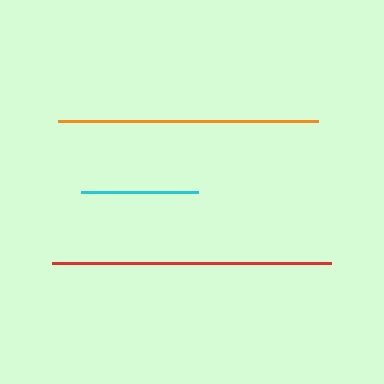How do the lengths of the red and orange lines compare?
The red and orange lines are approximately the same length.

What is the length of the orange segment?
The orange segment is approximately 260 pixels long.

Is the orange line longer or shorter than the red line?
The red line is longer than the orange line.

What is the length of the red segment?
The red segment is approximately 279 pixels long.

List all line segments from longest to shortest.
From longest to shortest: red, orange, cyan.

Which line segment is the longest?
The red line is the longest at approximately 279 pixels.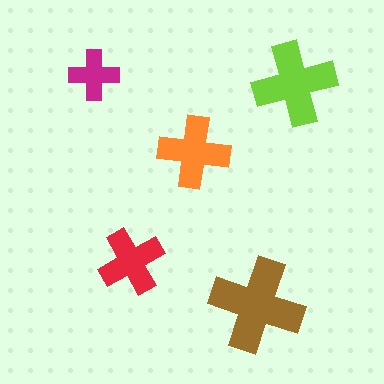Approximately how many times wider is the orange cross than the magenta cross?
About 1.5 times wider.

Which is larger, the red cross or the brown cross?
The brown one.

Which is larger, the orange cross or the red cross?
The orange one.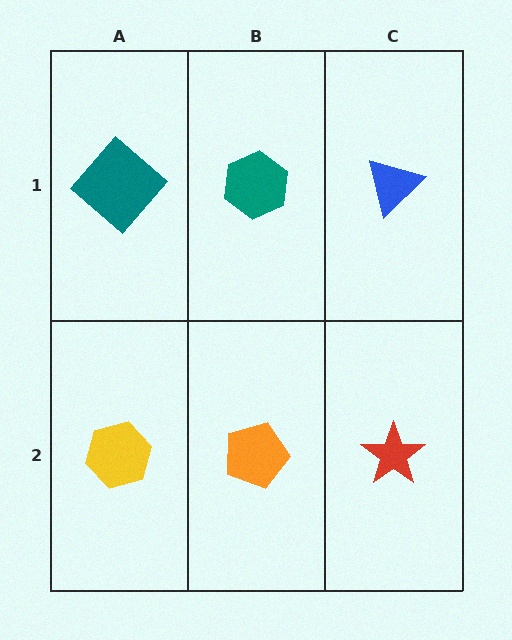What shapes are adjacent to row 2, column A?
A teal diamond (row 1, column A), an orange pentagon (row 2, column B).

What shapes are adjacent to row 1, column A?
A yellow hexagon (row 2, column A), a teal hexagon (row 1, column B).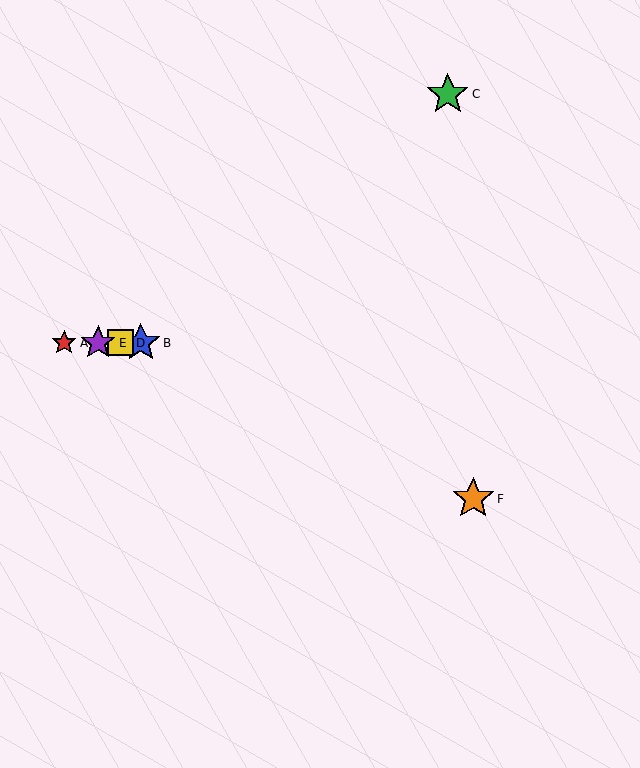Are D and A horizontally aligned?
Yes, both are at y≈343.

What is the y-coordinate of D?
Object D is at y≈343.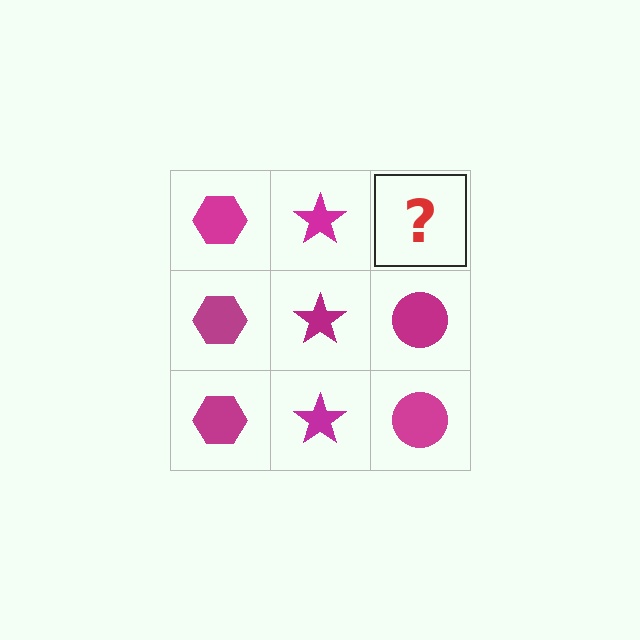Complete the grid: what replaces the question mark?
The question mark should be replaced with a magenta circle.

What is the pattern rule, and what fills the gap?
The rule is that each column has a consistent shape. The gap should be filled with a magenta circle.